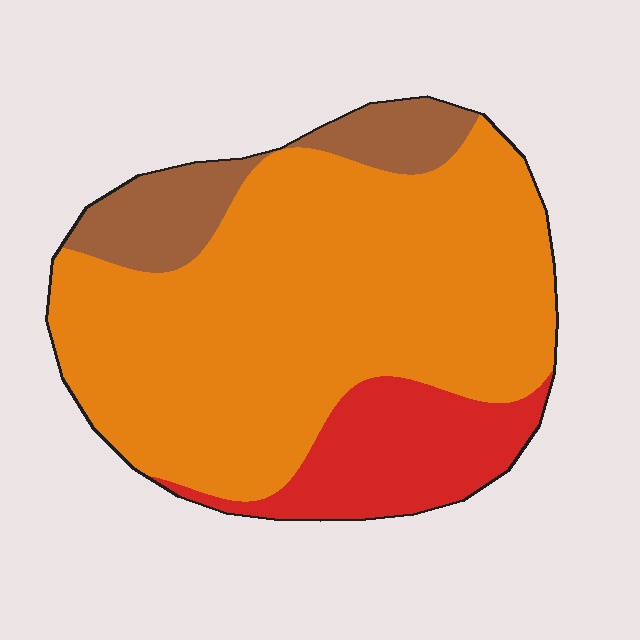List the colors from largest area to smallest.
From largest to smallest: orange, red, brown.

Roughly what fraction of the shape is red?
Red covers 16% of the shape.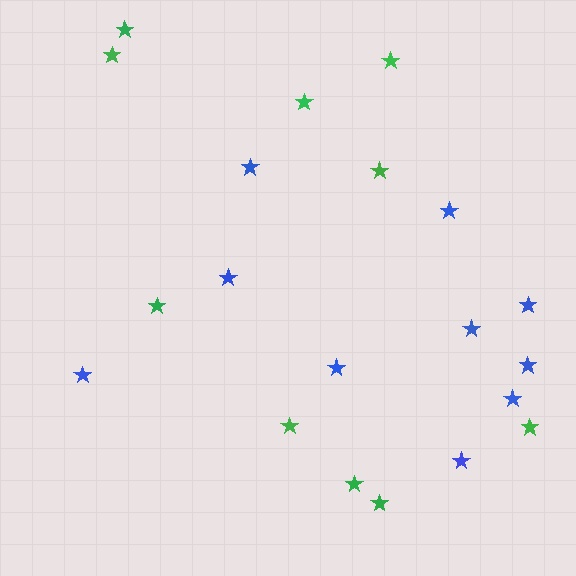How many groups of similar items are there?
There are 2 groups: one group of green stars (10) and one group of blue stars (10).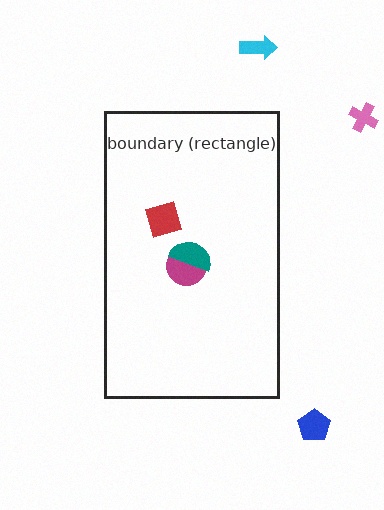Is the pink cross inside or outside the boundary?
Outside.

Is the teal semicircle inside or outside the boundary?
Inside.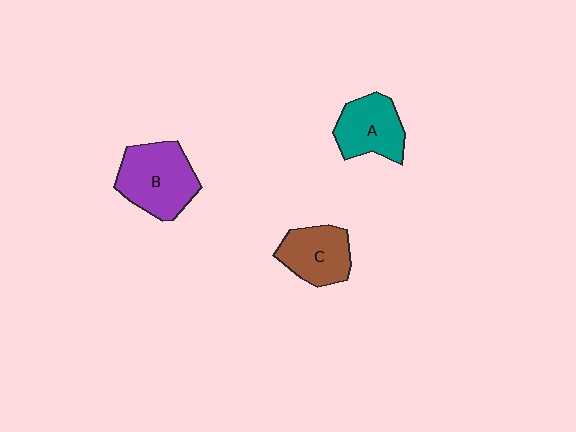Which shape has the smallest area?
Shape C (brown).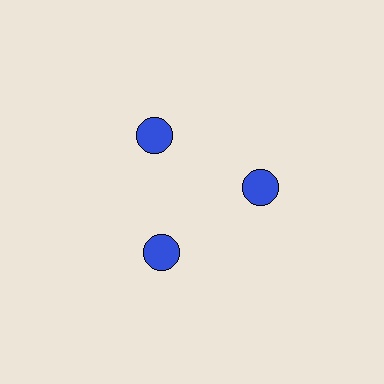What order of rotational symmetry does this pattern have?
This pattern has 3-fold rotational symmetry.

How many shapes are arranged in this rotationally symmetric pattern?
There are 3 shapes, arranged in 3 groups of 1.